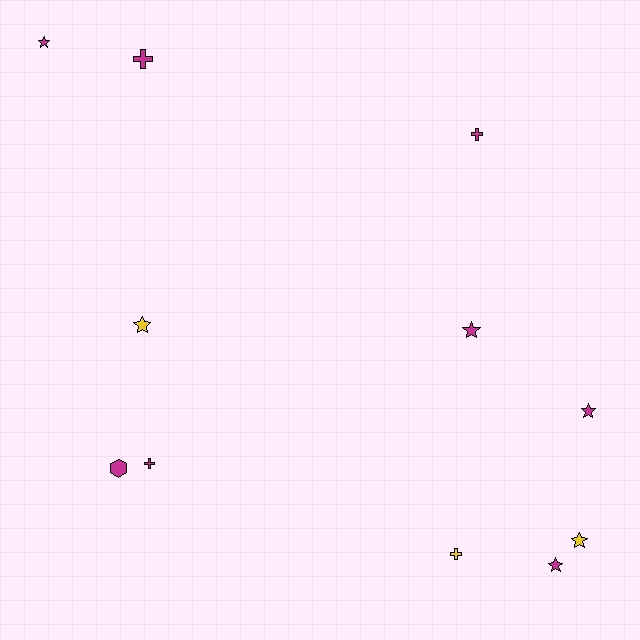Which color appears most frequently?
Magenta, with 8 objects.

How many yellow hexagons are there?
There are no yellow hexagons.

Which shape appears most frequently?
Star, with 6 objects.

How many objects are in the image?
There are 11 objects.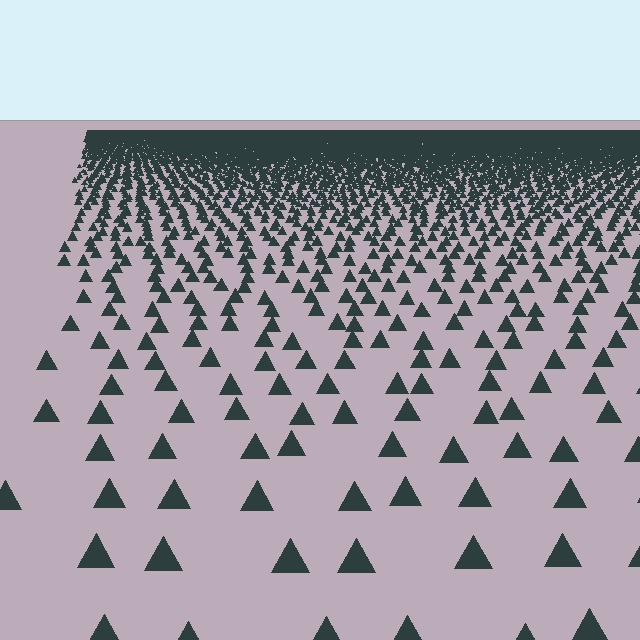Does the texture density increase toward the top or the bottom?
Density increases toward the top.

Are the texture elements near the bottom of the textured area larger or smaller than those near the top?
Larger. Near the bottom, elements are closer to the viewer and appear at a bigger on-screen size.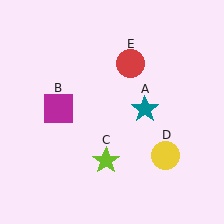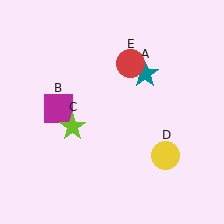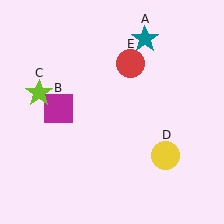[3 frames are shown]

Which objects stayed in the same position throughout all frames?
Magenta square (object B) and yellow circle (object D) and red circle (object E) remained stationary.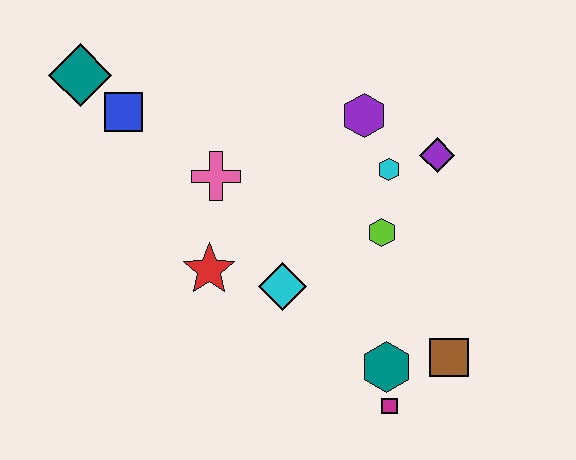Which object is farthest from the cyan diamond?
The teal diamond is farthest from the cyan diamond.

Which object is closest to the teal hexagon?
The magenta square is closest to the teal hexagon.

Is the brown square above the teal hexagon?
Yes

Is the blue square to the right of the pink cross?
No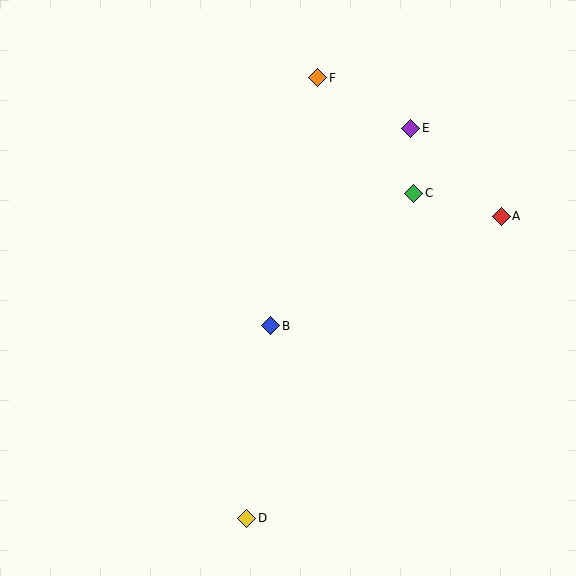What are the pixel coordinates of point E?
Point E is at (411, 128).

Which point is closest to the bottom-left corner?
Point D is closest to the bottom-left corner.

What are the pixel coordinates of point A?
Point A is at (501, 216).